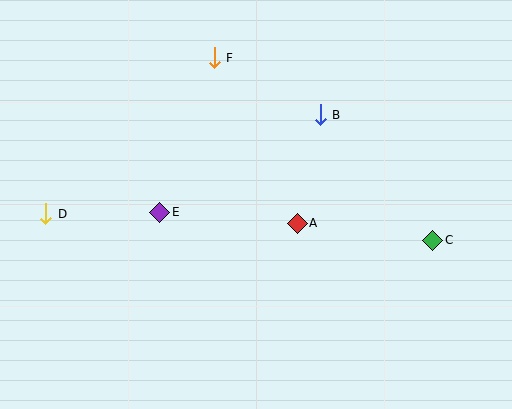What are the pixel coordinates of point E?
Point E is at (160, 212).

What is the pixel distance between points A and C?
The distance between A and C is 136 pixels.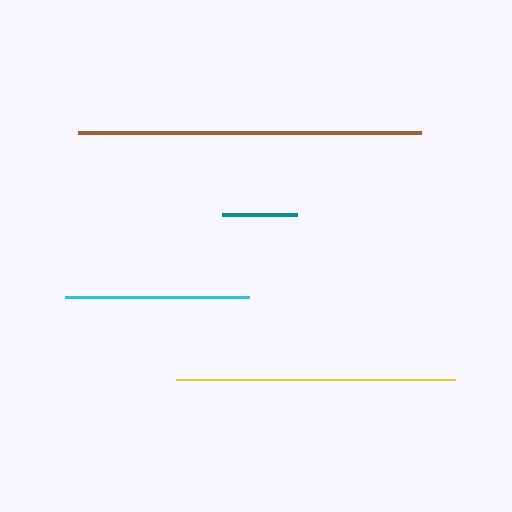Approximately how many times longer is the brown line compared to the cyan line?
The brown line is approximately 1.9 times the length of the cyan line.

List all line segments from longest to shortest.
From longest to shortest: brown, yellow, cyan, teal.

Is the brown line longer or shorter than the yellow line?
The brown line is longer than the yellow line.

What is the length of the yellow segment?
The yellow segment is approximately 278 pixels long.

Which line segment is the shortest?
The teal line is the shortest at approximately 75 pixels.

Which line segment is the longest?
The brown line is the longest at approximately 342 pixels.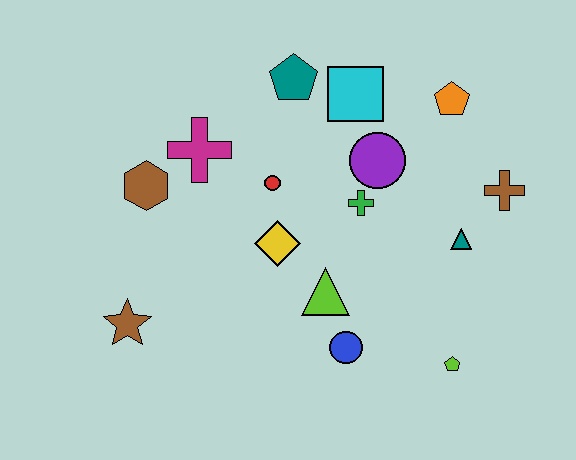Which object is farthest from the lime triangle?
The orange pentagon is farthest from the lime triangle.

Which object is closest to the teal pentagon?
The cyan square is closest to the teal pentagon.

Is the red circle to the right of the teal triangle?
No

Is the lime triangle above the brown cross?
No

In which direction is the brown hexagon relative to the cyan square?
The brown hexagon is to the left of the cyan square.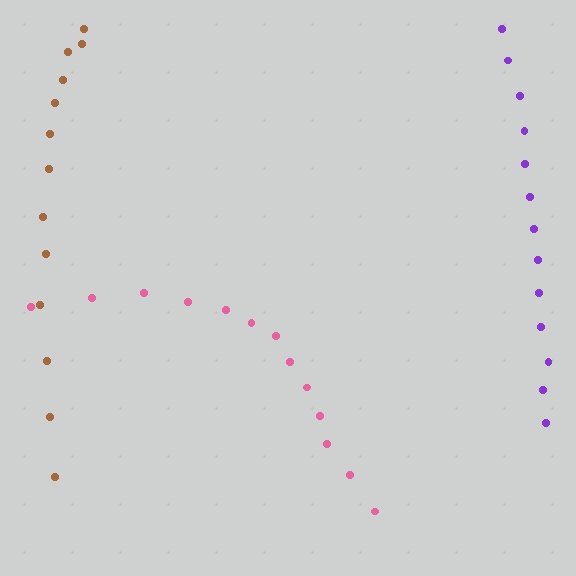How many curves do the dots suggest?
There are 3 distinct paths.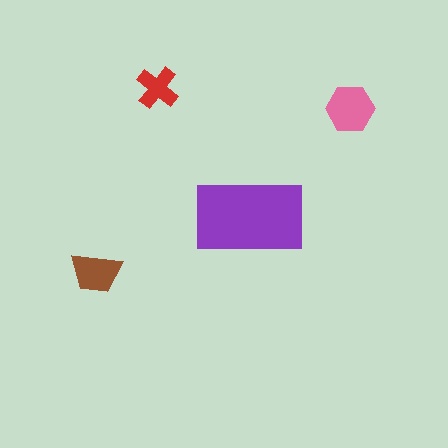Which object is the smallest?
The red cross.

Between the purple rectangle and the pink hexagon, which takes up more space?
The purple rectangle.